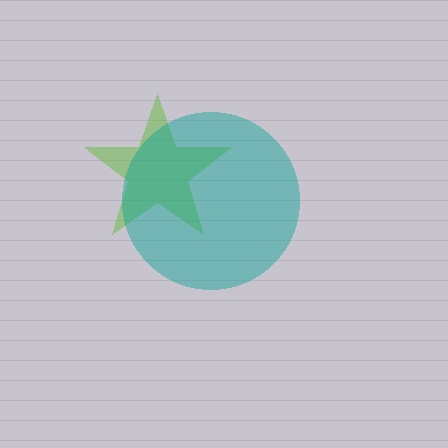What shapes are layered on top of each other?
The layered shapes are: a lime star, a teal circle.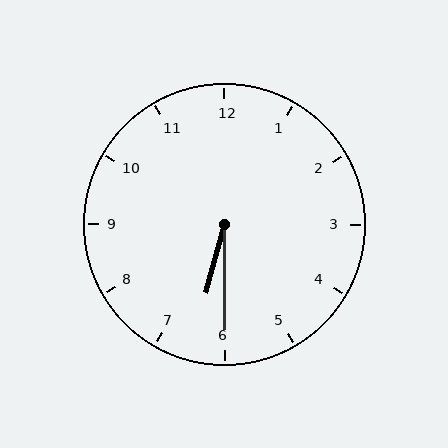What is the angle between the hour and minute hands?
Approximately 15 degrees.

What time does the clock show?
6:30.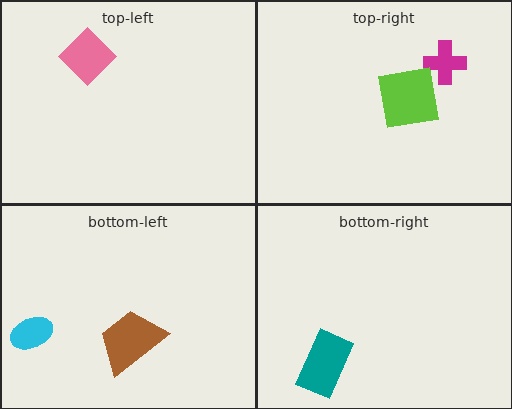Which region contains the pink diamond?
The top-left region.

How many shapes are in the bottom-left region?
2.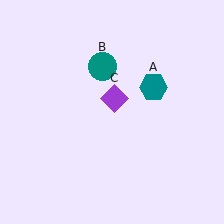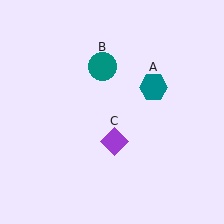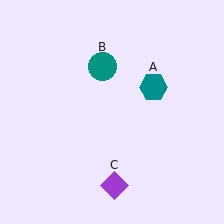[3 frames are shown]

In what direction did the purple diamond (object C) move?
The purple diamond (object C) moved down.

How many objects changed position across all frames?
1 object changed position: purple diamond (object C).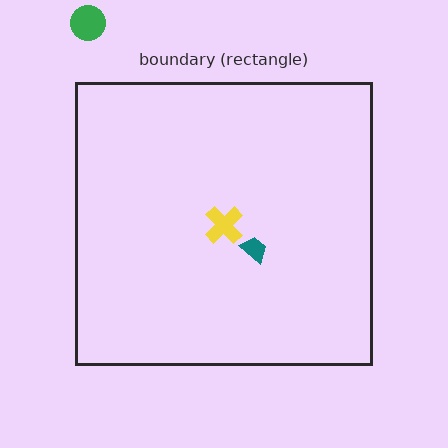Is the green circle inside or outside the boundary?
Outside.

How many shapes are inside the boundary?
2 inside, 1 outside.